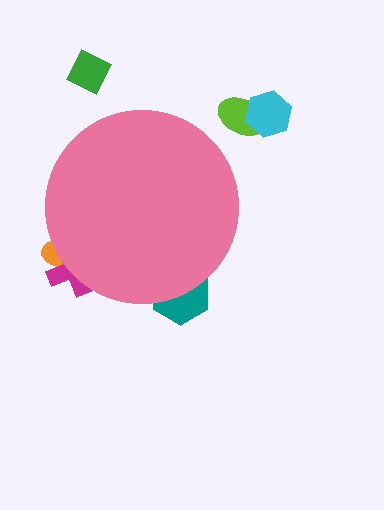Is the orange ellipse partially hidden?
Yes, the orange ellipse is partially hidden behind the pink circle.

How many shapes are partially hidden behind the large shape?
3 shapes are partially hidden.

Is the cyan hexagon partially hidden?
No, the cyan hexagon is fully visible.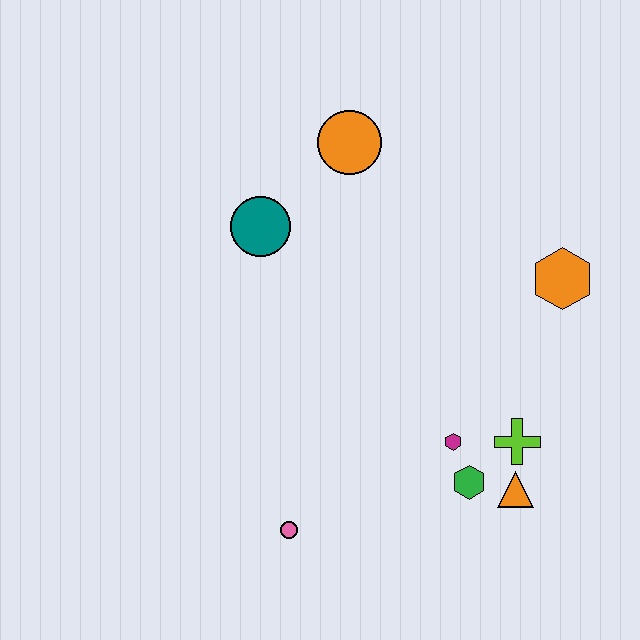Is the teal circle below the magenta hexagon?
No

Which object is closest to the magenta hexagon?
The green hexagon is closest to the magenta hexagon.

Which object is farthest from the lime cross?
The orange circle is farthest from the lime cross.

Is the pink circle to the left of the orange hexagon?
Yes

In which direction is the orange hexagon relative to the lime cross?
The orange hexagon is above the lime cross.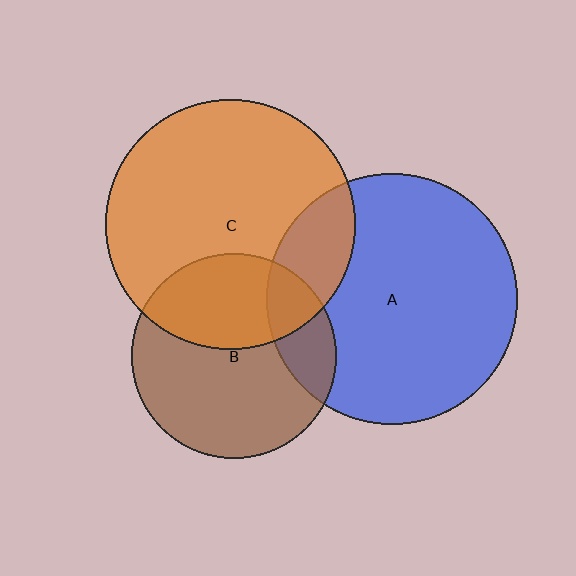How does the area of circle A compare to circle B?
Approximately 1.5 times.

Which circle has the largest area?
Circle A (blue).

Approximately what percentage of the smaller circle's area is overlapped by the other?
Approximately 20%.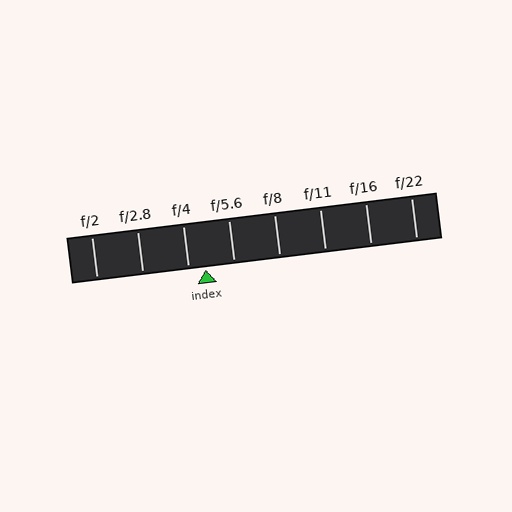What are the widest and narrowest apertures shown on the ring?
The widest aperture shown is f/2 and the narrowest is f/22.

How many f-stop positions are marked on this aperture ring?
There are 8 f-stop positions marked.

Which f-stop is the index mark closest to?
The index mark is closest to f/4.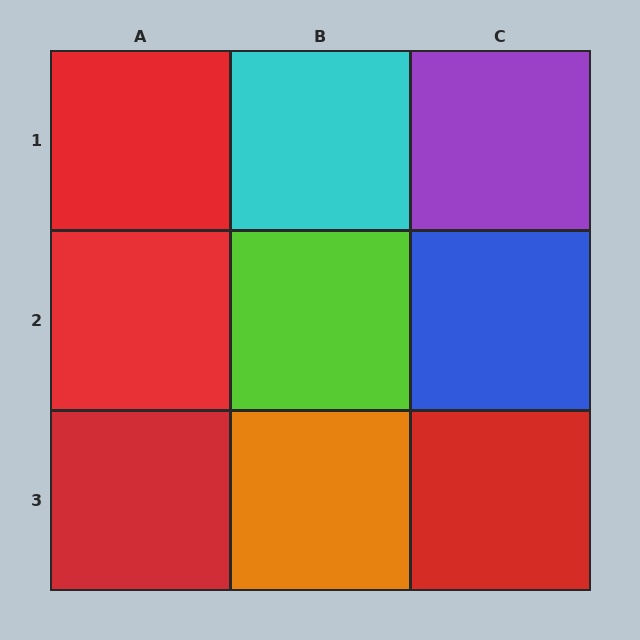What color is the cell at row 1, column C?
Purple.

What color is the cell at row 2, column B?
Lime.